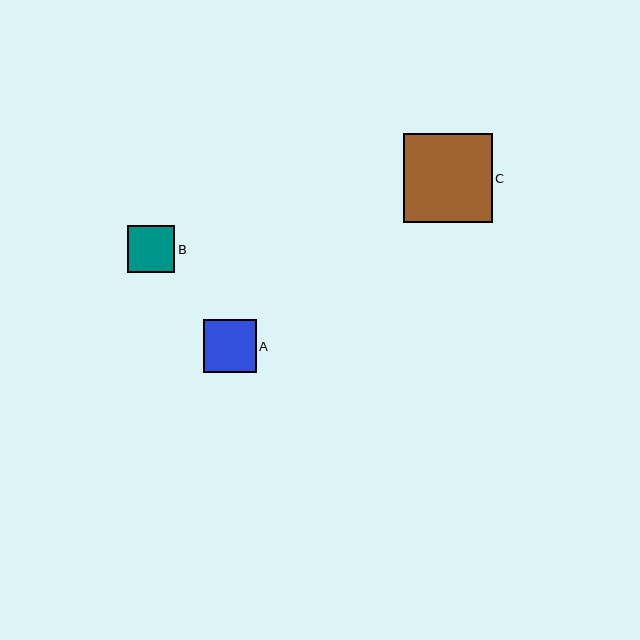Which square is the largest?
Square C is the largest with a size of approximately 89 pixels.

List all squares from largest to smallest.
From largest to smallest: C, A, B.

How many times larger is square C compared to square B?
Square C is approximately 1.9 times the size of square B.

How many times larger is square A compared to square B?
Square A is approximately 1.1 times the size of square B.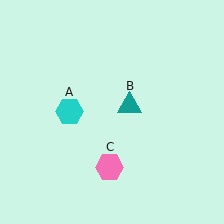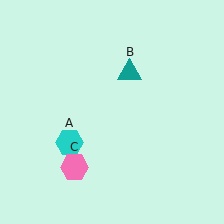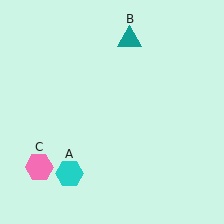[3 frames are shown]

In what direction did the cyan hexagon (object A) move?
The cyan hexagon (object A) moved down.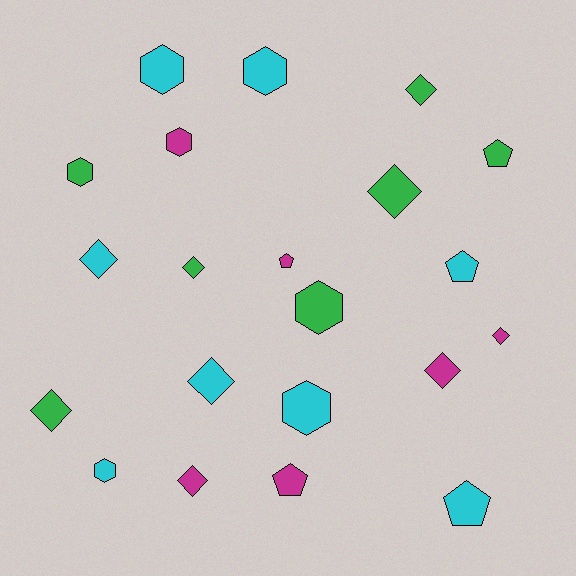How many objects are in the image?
There are 21 objects.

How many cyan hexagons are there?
There are 4 cyan hexagons.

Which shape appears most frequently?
Diamond, with 9 objects.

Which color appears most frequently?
Cyan, with 8 objects.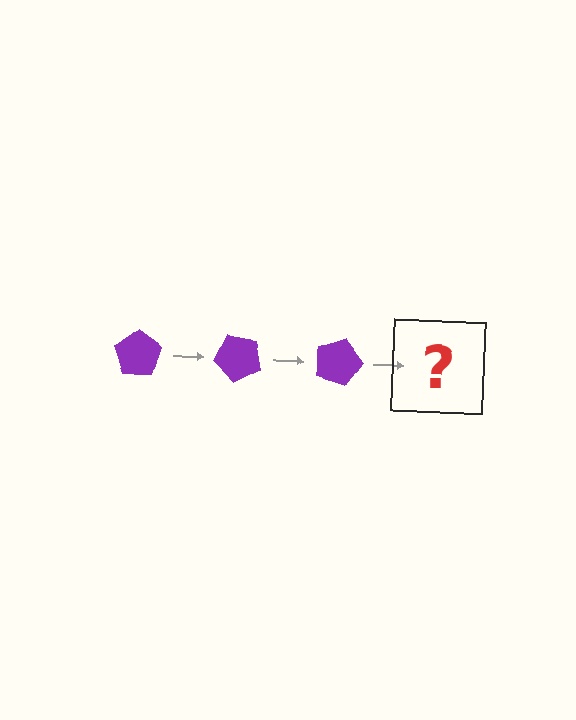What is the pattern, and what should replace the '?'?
The pattern is that the pentagon rotates 45 degrees each step. The '?' should be a purple pentagon rotated 135 degrees.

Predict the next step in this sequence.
The next step is a purple pentagon rotated 135 degrees.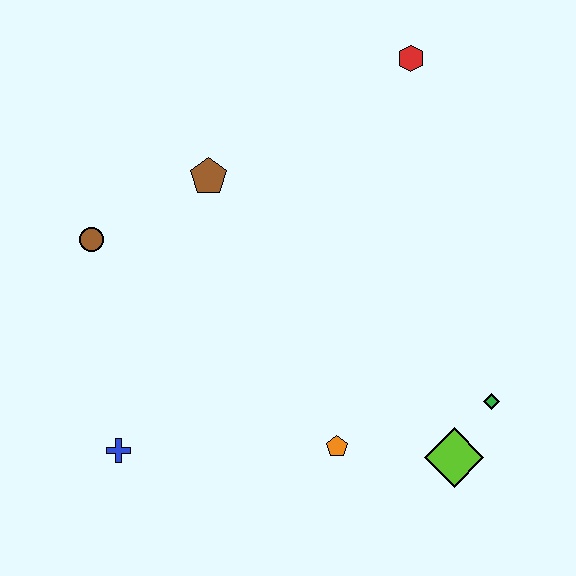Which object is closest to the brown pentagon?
The brown circle is closest to the brown pentagon.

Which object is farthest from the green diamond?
The brown circle is farthest from the green diamond.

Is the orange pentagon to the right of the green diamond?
No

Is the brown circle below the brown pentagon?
Yes